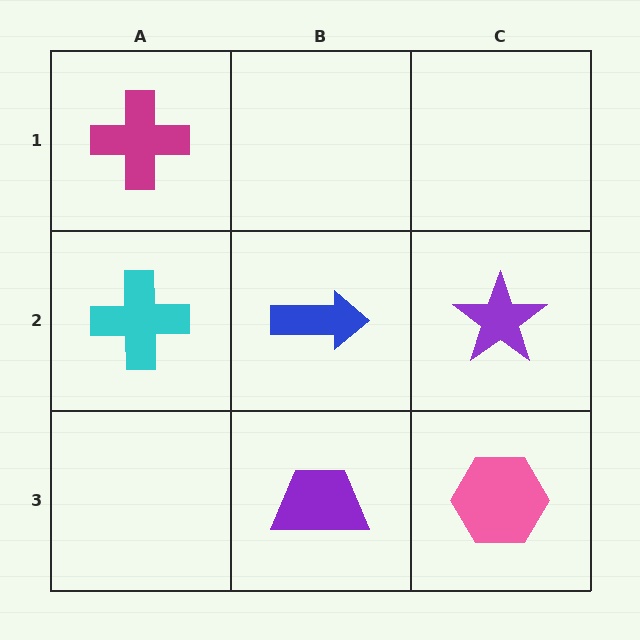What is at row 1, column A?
A magenta cross.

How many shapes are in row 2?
3 shapes.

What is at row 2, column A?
A cyan cross.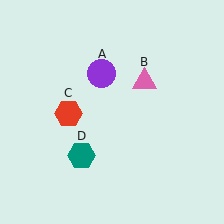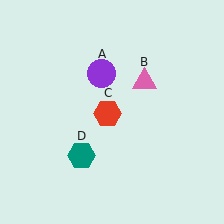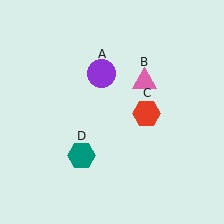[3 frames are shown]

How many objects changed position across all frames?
1 object changed position: red hexagon (object C).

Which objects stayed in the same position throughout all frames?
Purple circle (object A) and pink triangle (object B) and teal hexagon (object D) remained stationary.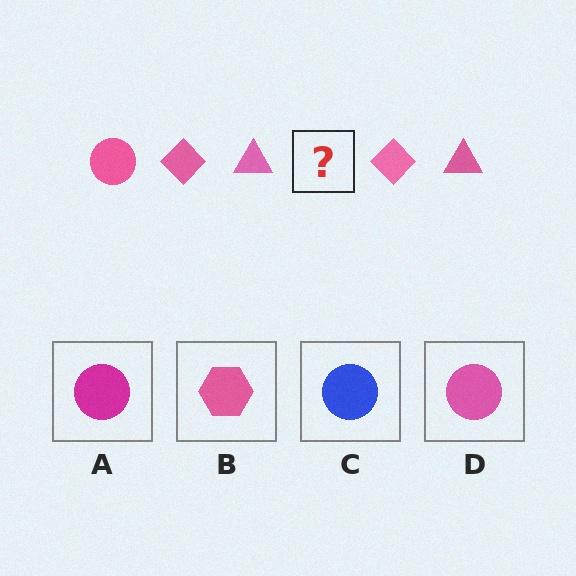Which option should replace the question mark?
Option D.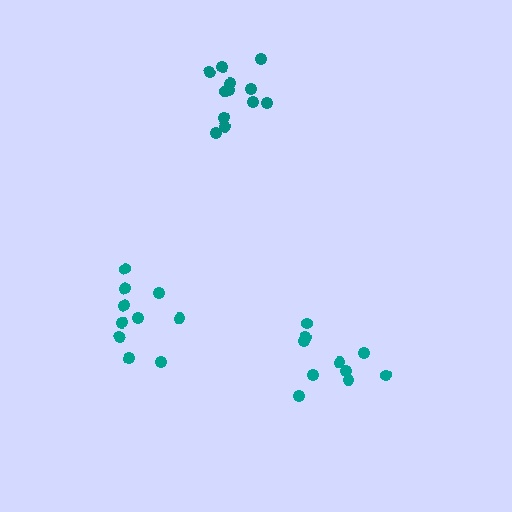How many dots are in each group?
Group 1: 10 dots, Group 2: 12 dots, Group 3: 10 dots (32 total).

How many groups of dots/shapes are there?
There are 3 groups.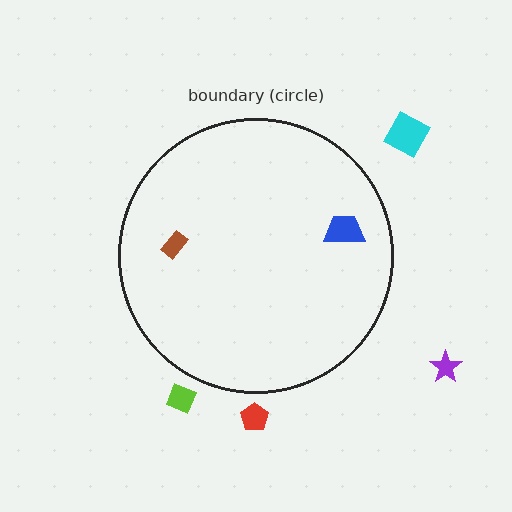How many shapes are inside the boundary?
2 inside, 4 outside.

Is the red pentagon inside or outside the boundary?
Outside.